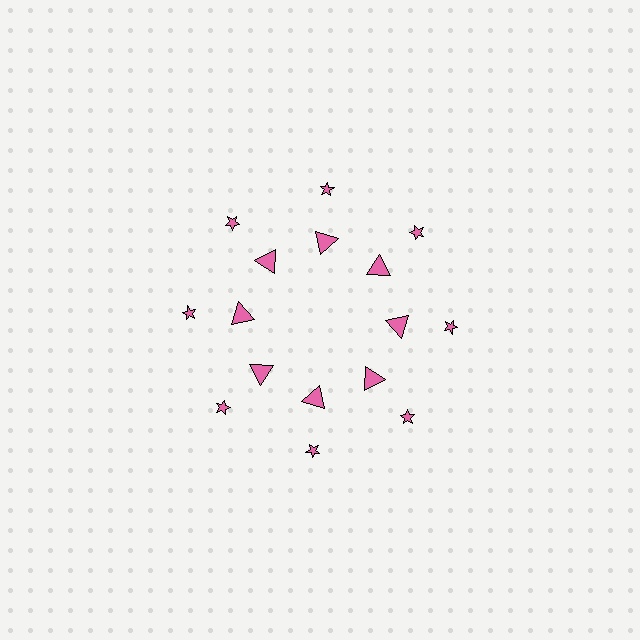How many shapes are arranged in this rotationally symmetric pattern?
There are 16 shapes, arranged in 8 groups of 2.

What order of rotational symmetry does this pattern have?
This pattern has 8-fold rotational symmetry.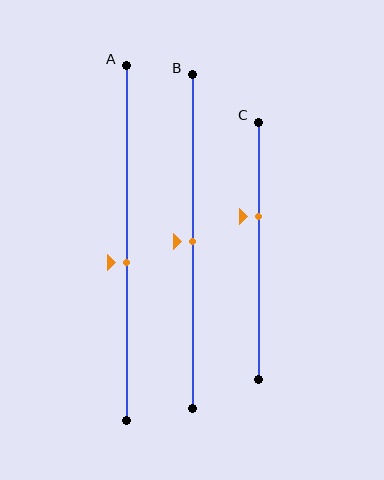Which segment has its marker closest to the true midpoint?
Segment B has its marker closest to the true midpoint.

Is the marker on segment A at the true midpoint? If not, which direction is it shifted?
No, the marker on segment A is shifted downward by about 6% of the segment length.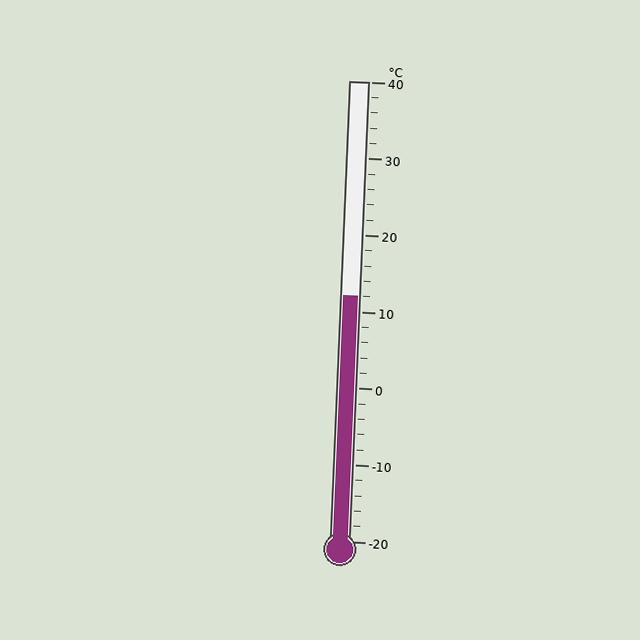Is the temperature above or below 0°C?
The temperature is above 0°C.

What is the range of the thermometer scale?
The thermometer scale ranges from -20°C to 40°C.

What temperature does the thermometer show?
The thermometer shows approximately 12°C.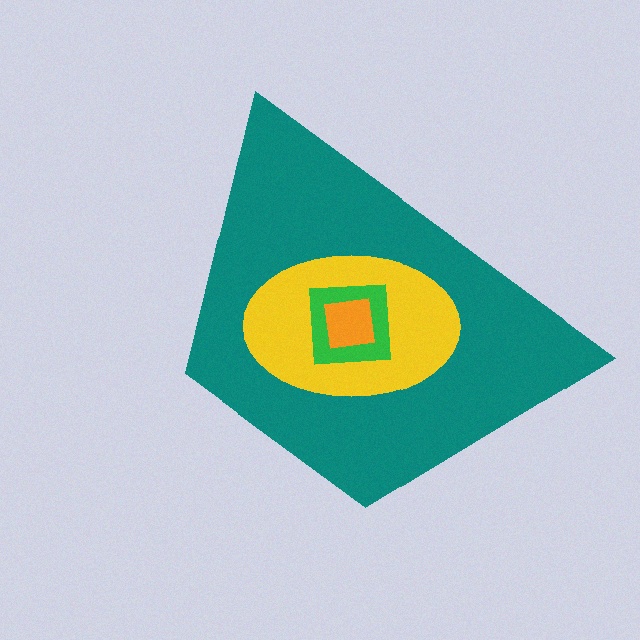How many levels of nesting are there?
4.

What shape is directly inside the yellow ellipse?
The green square.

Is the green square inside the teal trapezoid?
Yes.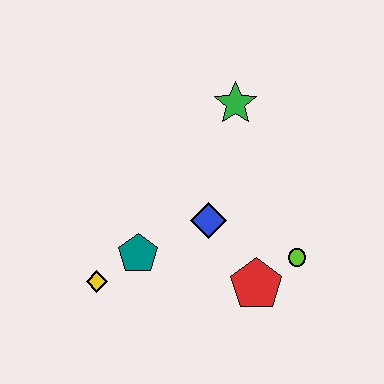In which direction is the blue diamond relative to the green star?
The blue diamond is below the green star.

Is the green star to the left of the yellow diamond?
No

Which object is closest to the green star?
The blue diamond is closest to the green star.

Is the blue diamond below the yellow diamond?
No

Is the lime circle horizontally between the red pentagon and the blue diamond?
No